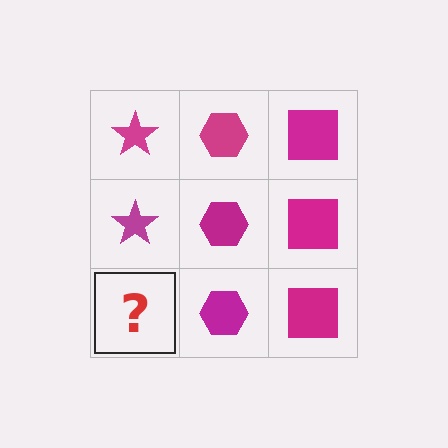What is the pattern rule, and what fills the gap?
The rule is that each column has a consistent shape. The gap should be filled with a magenta star.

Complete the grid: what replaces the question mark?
The question mark should be replaced with a magenta star.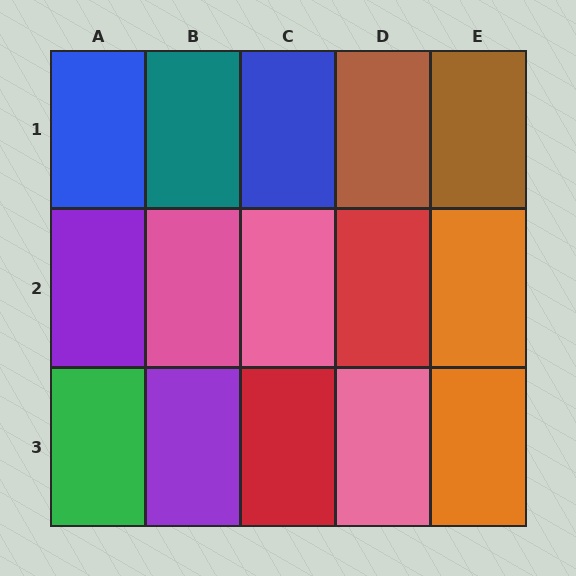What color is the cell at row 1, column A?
Blue.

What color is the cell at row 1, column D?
Brown.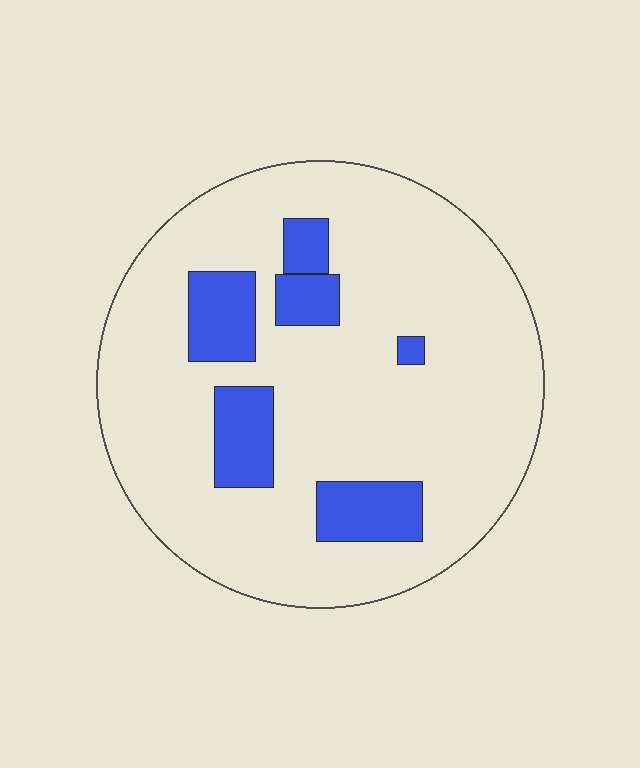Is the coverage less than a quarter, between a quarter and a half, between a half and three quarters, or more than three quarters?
Less than a quarter.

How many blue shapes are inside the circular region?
6.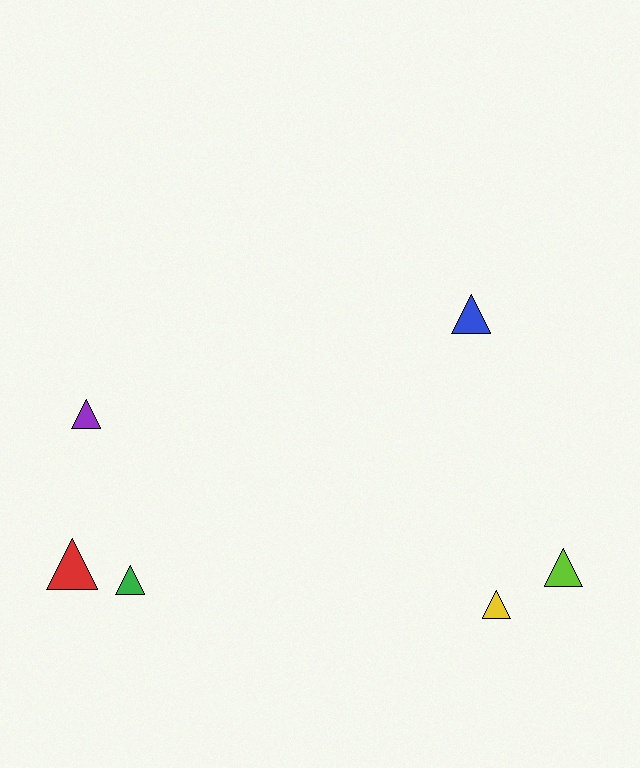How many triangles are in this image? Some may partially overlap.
There are 6 triangles.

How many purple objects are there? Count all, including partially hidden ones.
There is 1 purple object.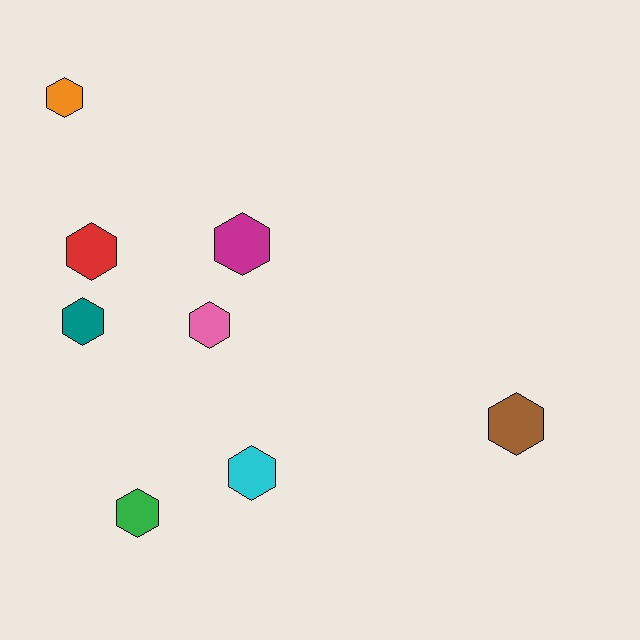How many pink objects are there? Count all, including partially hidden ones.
There is 1 pink object.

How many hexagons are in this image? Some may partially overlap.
There are 8 hexagons.